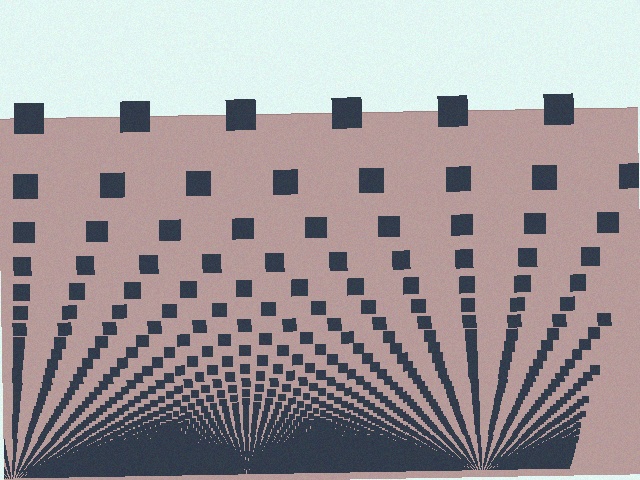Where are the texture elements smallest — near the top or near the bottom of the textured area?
Near the bottom.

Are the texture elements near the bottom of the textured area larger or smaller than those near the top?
Smaller. The gradient is inverted — elements near the bottom are smaller and denser.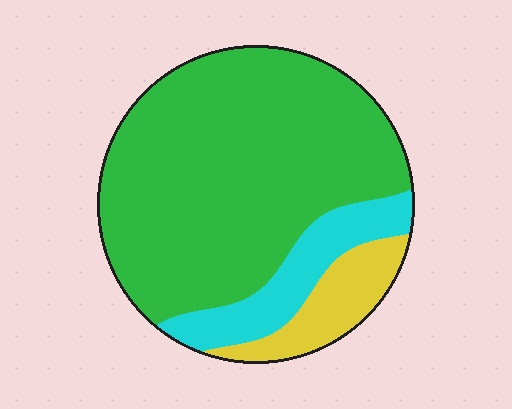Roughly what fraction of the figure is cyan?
Cyan covers around 15% of the figure.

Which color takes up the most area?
Green, at roughly 75%.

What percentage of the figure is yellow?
Yellow covers roughly 10% of the figure.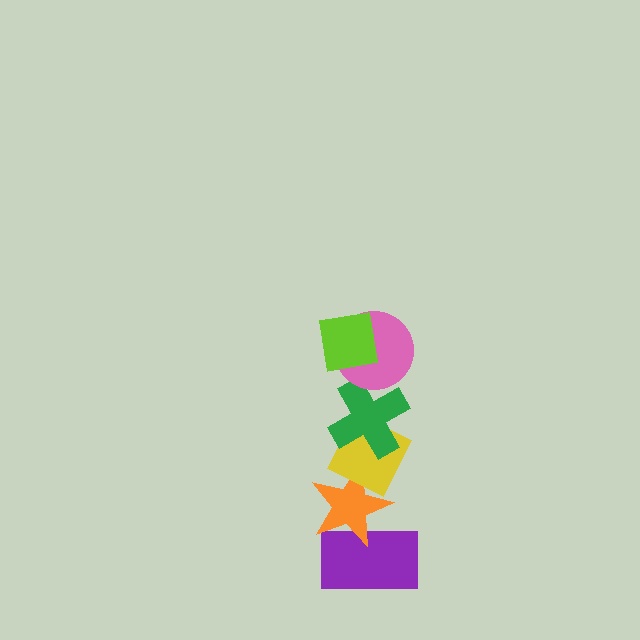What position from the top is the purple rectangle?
The purple rectangle is 6th from the top.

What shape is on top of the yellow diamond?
The green cross is on top of the yellow diamond.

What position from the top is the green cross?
The green cross is 3rd from the top.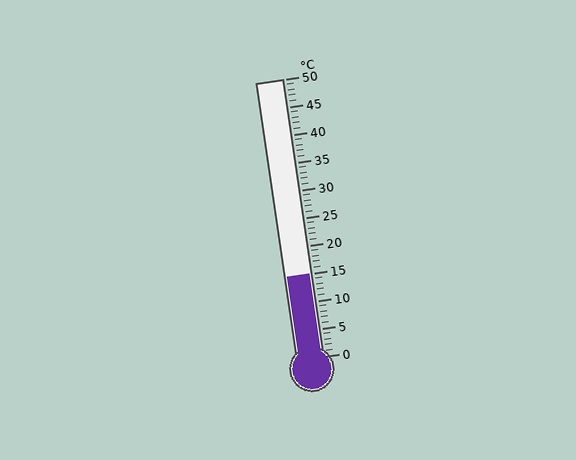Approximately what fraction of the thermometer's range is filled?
The thermometer is filled to approximately 30% of its range.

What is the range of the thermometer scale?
The thermometer scale ranges from 0°C to 50°C.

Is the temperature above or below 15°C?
The temperature is at 15°C.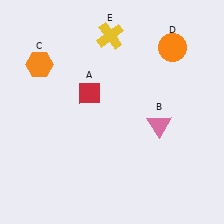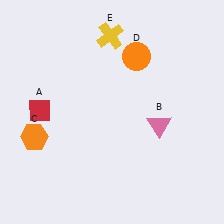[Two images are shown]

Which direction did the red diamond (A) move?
The red diamond (A) moved left.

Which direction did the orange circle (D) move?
The orange circle (D) moved left.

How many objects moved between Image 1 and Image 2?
3 objects moved between the two images.